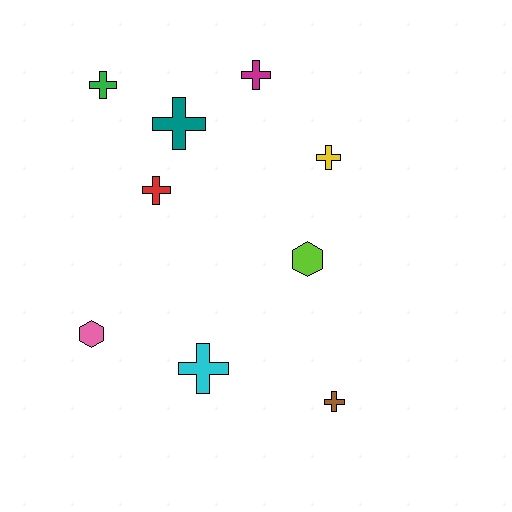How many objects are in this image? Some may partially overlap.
There are 9 objects.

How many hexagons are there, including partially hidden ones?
There are 2 hexagons.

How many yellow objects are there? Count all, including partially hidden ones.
There is 1 yellow object.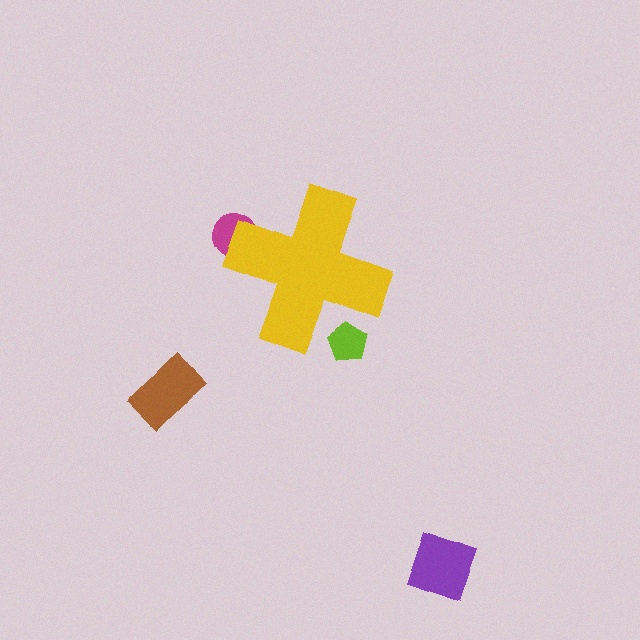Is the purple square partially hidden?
No, the purple square is fully visible.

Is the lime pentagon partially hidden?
Yes, the lime pentagon is partially hidden behind the yellow cross.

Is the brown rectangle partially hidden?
No, the brown rectangle is fully visible.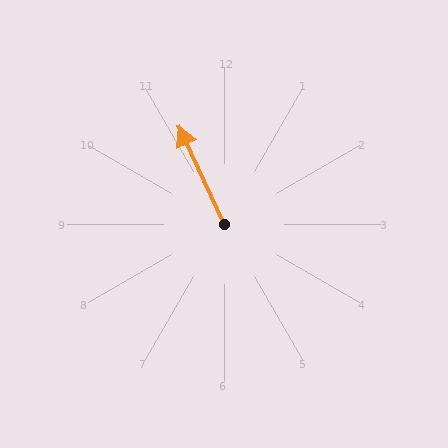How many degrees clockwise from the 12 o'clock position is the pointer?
Approximately 335 degrees.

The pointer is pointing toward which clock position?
Roughly 11 o'clock.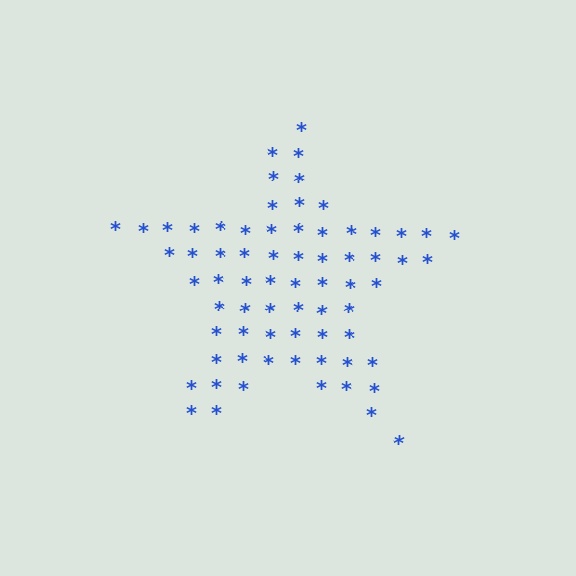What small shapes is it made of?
It is made of small asterisks.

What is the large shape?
The large shape is a star.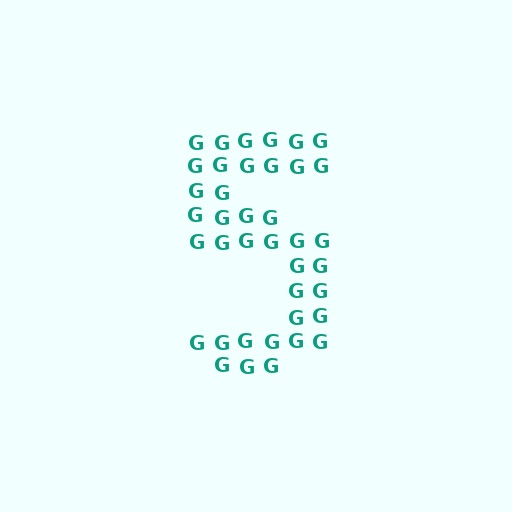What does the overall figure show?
The overall figure shows the digit 5.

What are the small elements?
The small elements are letter G's.